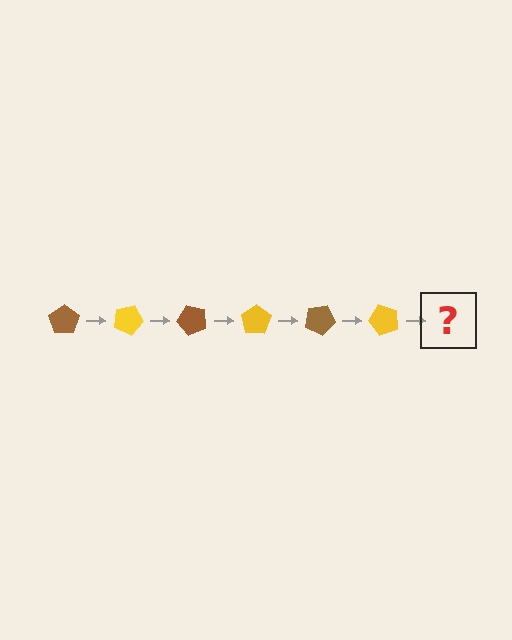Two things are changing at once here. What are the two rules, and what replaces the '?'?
The two rules are that it rotates 25 degrees each step and the color cycles through brown and yellow. The '?' should be a brown pentagon, rotated 150 degrees from the start.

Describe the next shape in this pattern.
It should be a brown pentagon, rotated 150 degrees from the start.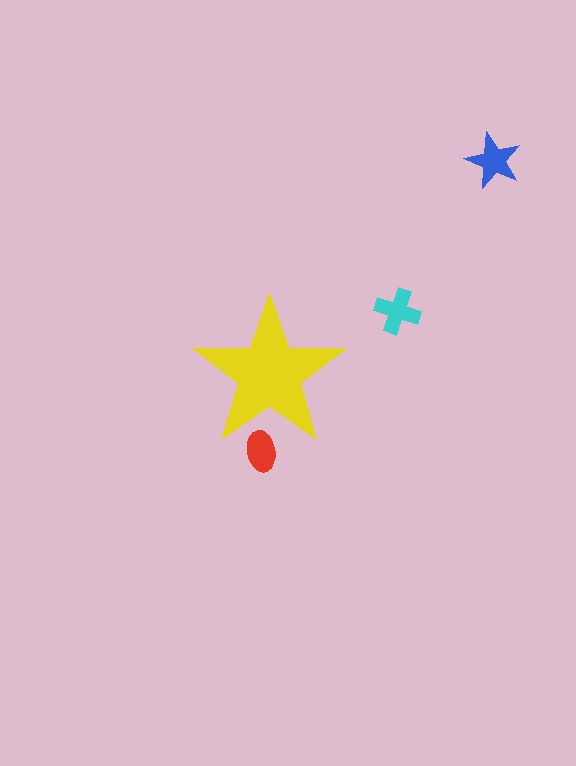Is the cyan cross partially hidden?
No, the cyan cross is fully visible.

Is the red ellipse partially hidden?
Yes, the red ellipse is partially hidden behind the yellow star.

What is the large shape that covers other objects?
A yellow star.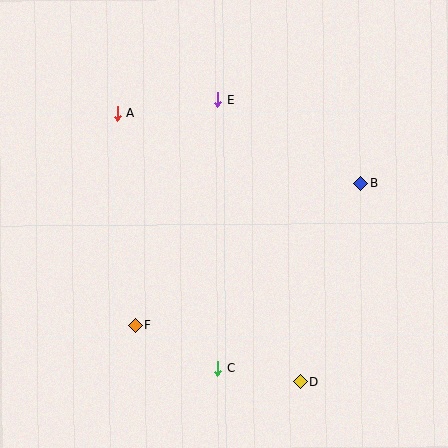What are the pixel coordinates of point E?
Point E is at (218, 100).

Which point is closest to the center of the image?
Point E at (218, 100) is closest to the center.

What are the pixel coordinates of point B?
Point B is at (360, 183).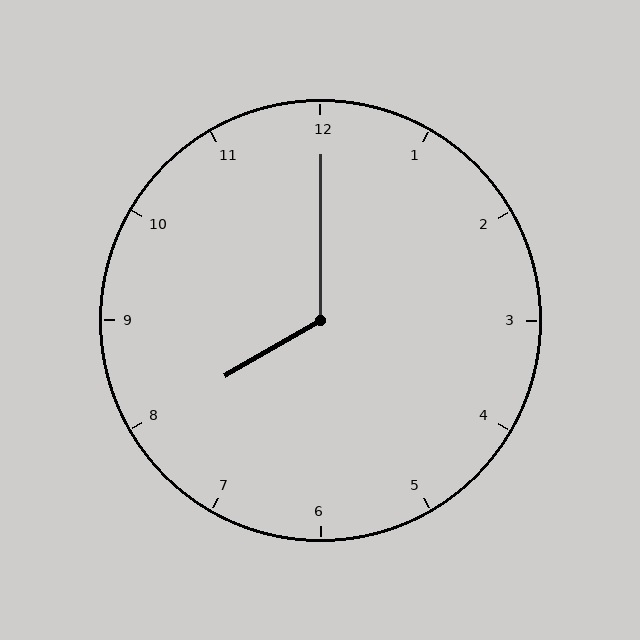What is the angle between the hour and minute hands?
Approximately 120 degrees.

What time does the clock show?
8:00.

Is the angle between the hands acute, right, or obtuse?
It is obtuse.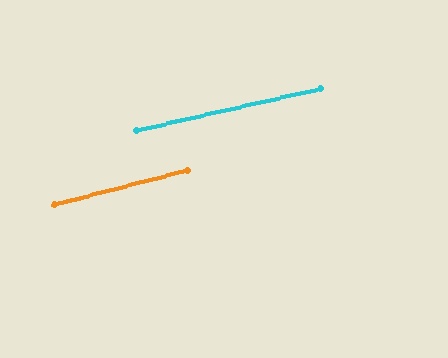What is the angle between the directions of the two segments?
Approximately 2 degrees.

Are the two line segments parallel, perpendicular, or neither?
Parallel — their directions differ by only 1.9°.